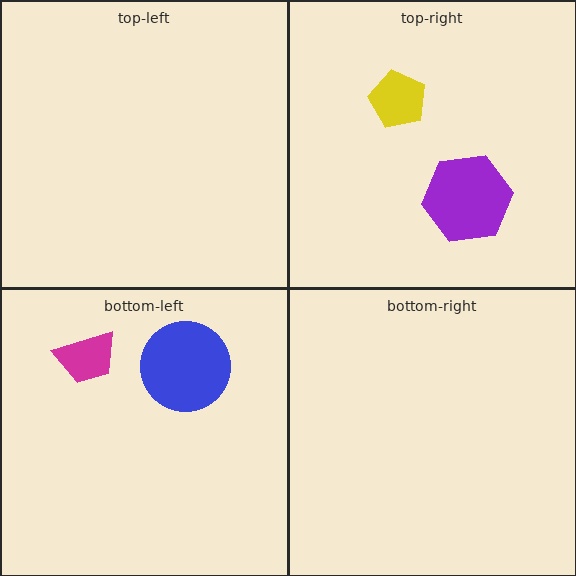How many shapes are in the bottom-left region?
2.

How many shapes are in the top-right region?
2.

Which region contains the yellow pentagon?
The top-right region.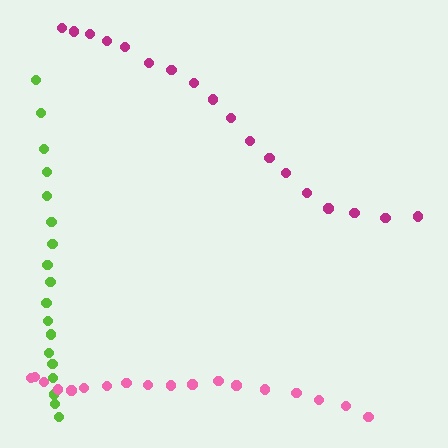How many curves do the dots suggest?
There are 3 distinct paths.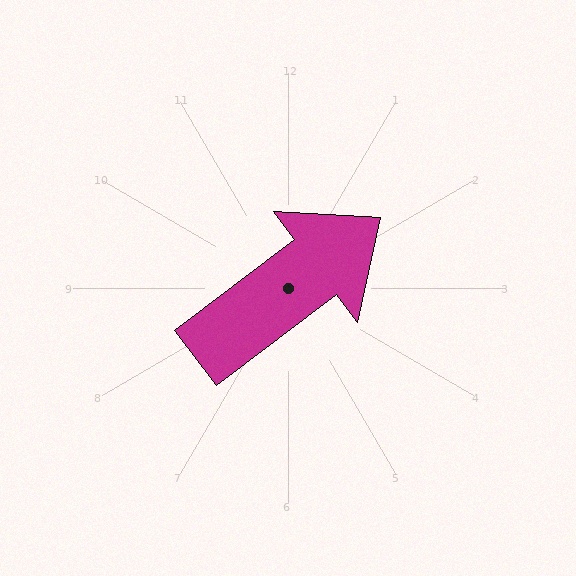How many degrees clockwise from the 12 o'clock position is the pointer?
Approximately 53 degrees.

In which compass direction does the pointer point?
Northeast.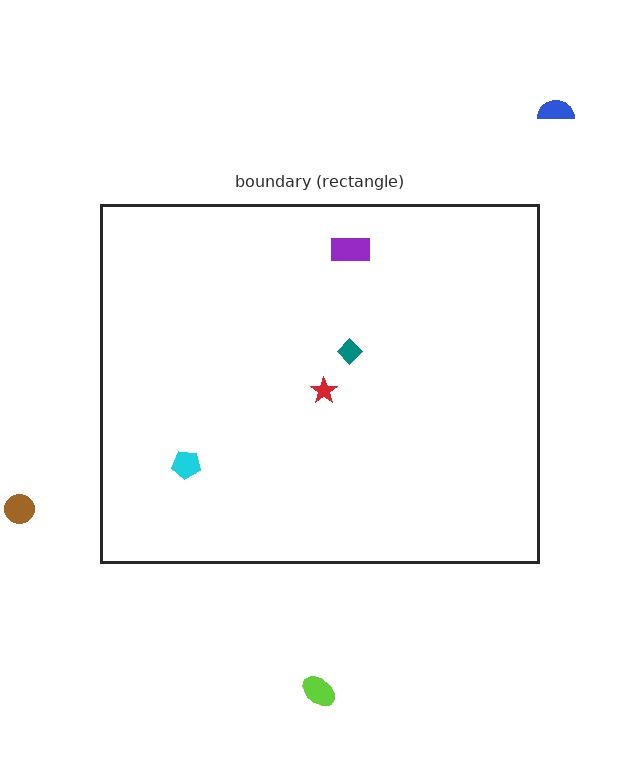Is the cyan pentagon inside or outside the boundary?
Inside.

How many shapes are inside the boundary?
4 inside, 3 outside.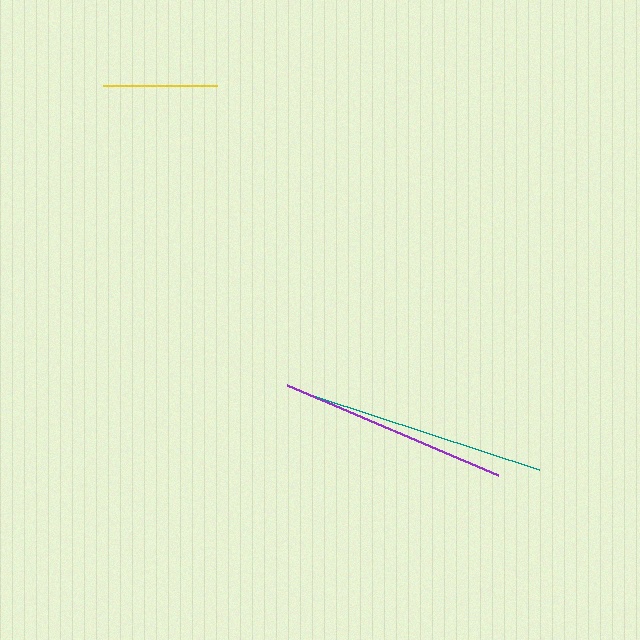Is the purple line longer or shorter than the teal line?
The teal line is longer than the purple line.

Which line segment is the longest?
The teal line is the longest at approximately 235 pixels.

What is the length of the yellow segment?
The yellow segment is approximately 114 pixels long.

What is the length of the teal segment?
The teal segment is approximately 235 pixels long.